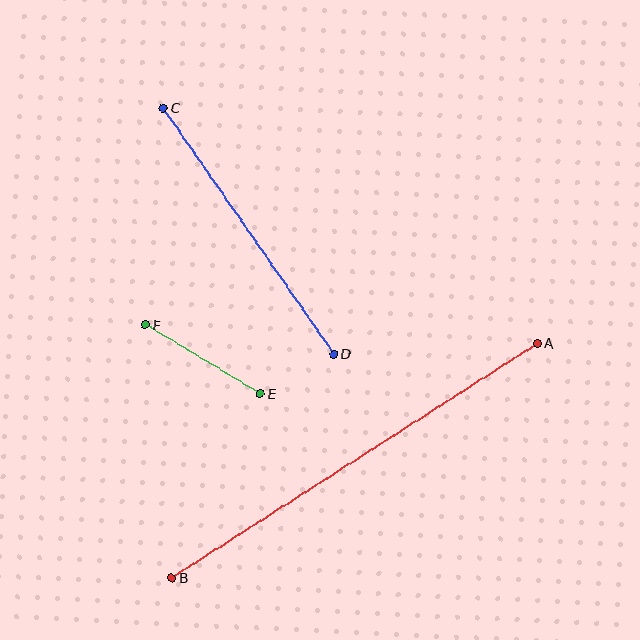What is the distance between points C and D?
The distance is approximately 299 pixels.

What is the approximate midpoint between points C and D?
The midpoint is at approximately (249, 231) pixels.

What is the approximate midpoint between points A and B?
The midpoint is at approximately (355, 461) pixels.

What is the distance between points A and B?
The distance is approximately 434 pixels.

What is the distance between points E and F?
The distance is approximately 134 pixels.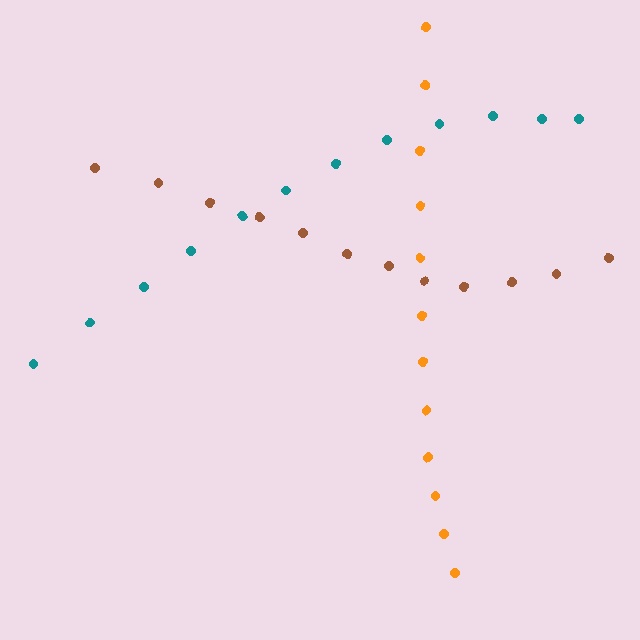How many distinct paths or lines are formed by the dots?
There are 3 distinct paths.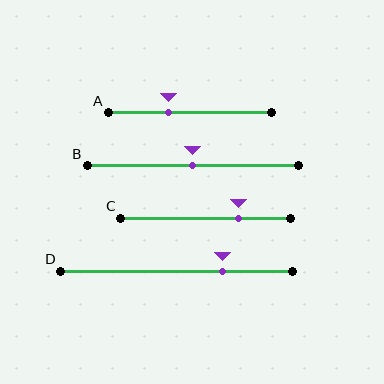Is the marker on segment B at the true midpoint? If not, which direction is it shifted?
Yes, the marker on segment B is at the true midpoint.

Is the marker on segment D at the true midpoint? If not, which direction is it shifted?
No, the marker on segment D is shifted to the right by about 20% of the segment length.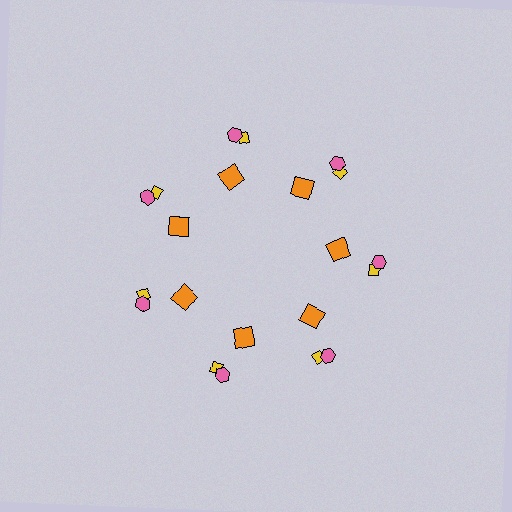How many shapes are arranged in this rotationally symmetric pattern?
There are 21 shapes, arranged in 7 groups of 3.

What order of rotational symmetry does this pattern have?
This pattern has 7-fold rotational symmetry.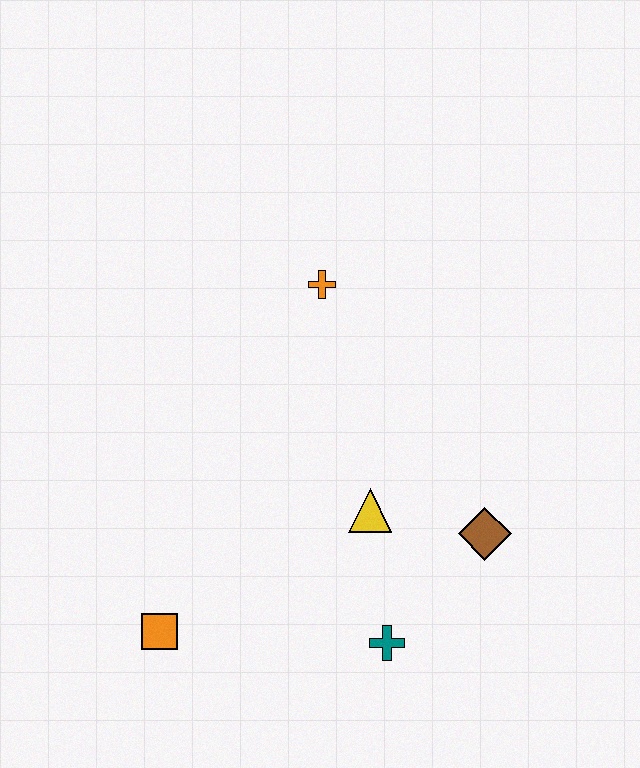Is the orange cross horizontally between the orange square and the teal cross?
Yes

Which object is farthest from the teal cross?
The orange cross is farthest from the teal cross.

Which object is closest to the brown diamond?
The yellow triangle is closest to the brown diamond.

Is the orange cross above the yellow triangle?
Yes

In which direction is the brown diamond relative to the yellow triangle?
The brown diamond is to the right of the yellow triangle.